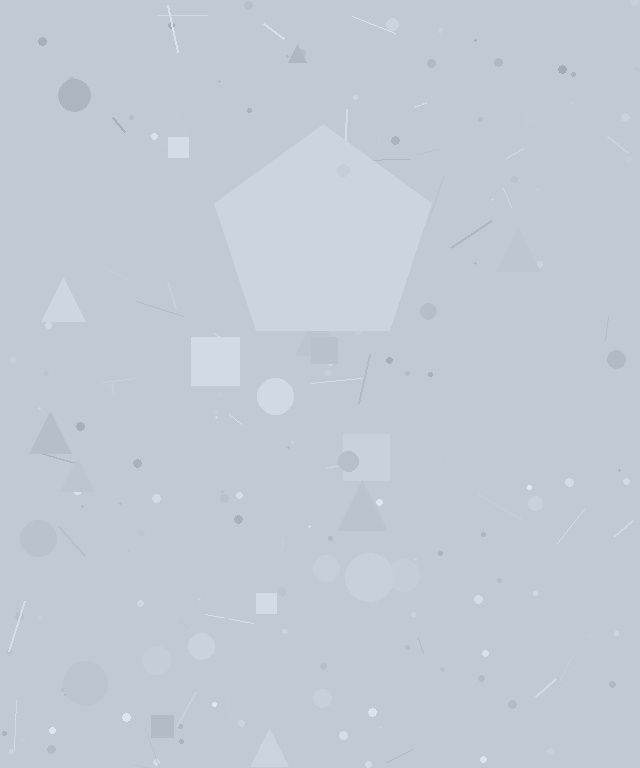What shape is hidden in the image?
A pentagon is hidden in the image.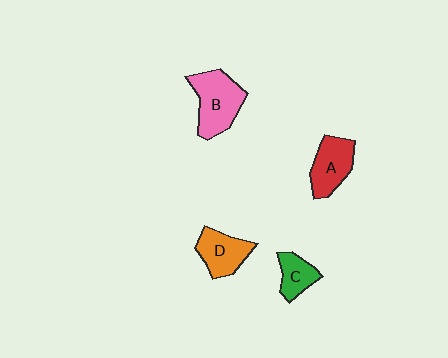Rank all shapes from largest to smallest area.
From largest to smallest: B (pink), A (red), D (orange), C (green).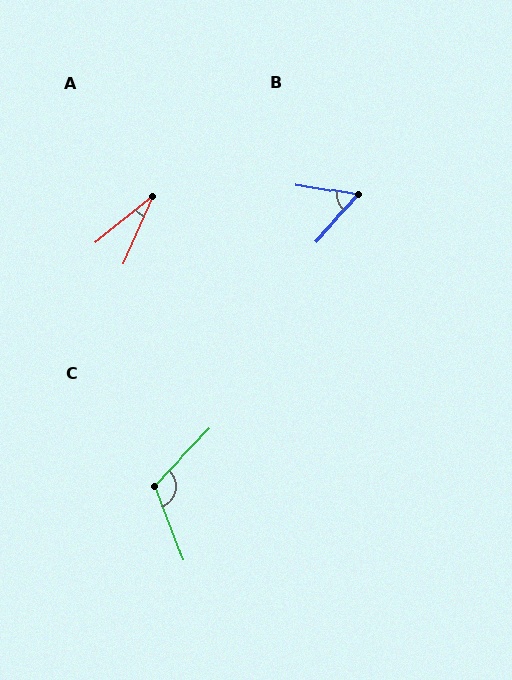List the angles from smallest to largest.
A (27°), B (57°), C (115°).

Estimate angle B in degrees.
Approximately 57 degrees.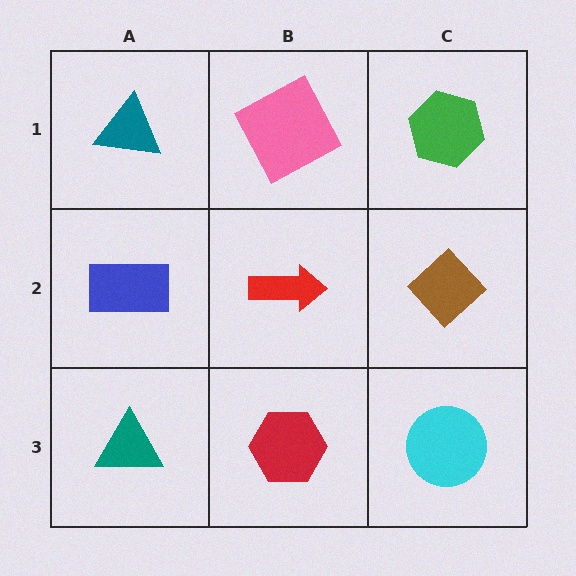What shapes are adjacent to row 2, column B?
A pink square (row 1, column B), a red hexagon (row 3, column B), a blue rectangle (row 2, column A), a brown diamond (row 2, column C).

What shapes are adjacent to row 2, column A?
A teal triangle (row 1, column A), a teal triangle (row 3, column A), a red arrow (row 2, column B).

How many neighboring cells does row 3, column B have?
3.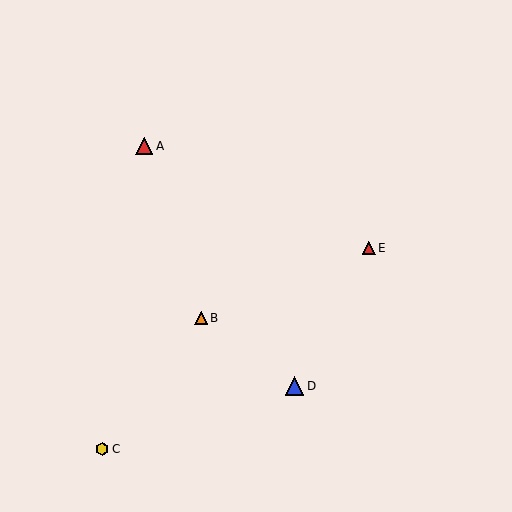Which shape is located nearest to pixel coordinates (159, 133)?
The red triangle (labeled A) at (144, 146) is nearest to that location.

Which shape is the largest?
The blue triangle (labeled D) is the largest.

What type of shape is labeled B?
Shape B is an orange triangle.